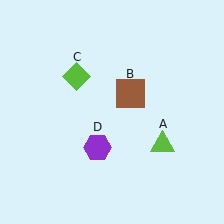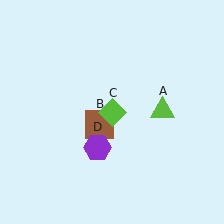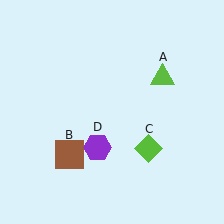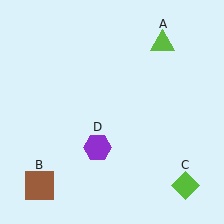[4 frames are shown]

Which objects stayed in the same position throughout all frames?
Purple hexagon (object D) remained stationary.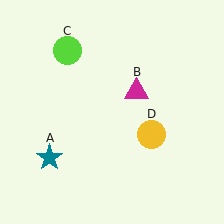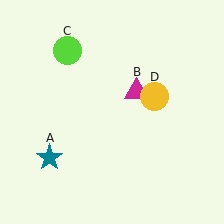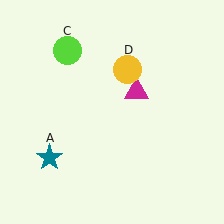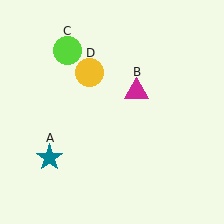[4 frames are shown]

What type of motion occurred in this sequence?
The yellow circle (object D) rotated counterclockwise around the center of the scene.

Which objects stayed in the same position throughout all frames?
Teal star (object A) and magenta triangle (object B) and lime circle (object C) remained stationary.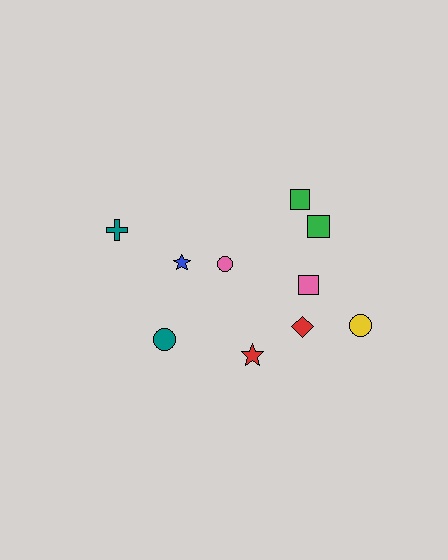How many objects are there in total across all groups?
There are 10 objects.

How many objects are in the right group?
There are 6 objects.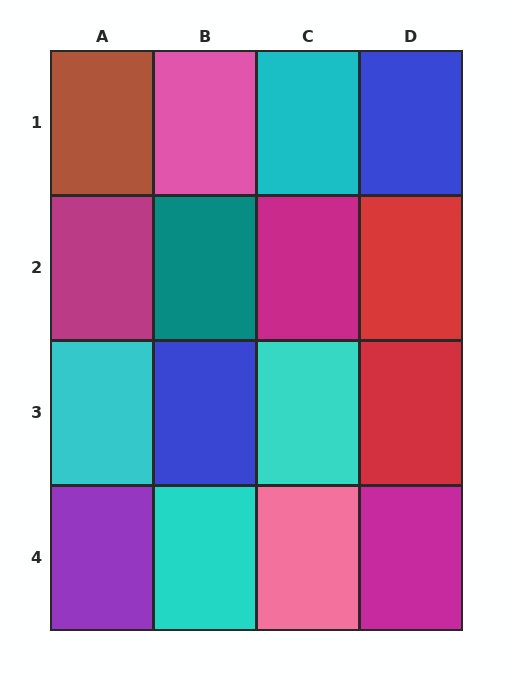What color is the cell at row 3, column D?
Red.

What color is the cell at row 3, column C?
Cyan.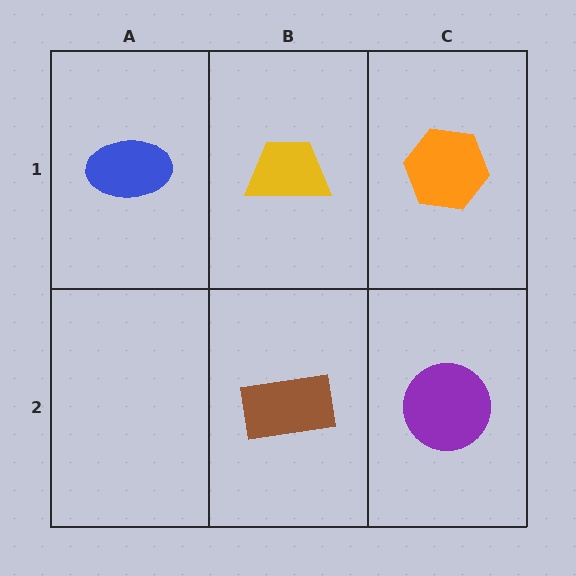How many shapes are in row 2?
2 shapes.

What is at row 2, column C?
A purple circle.